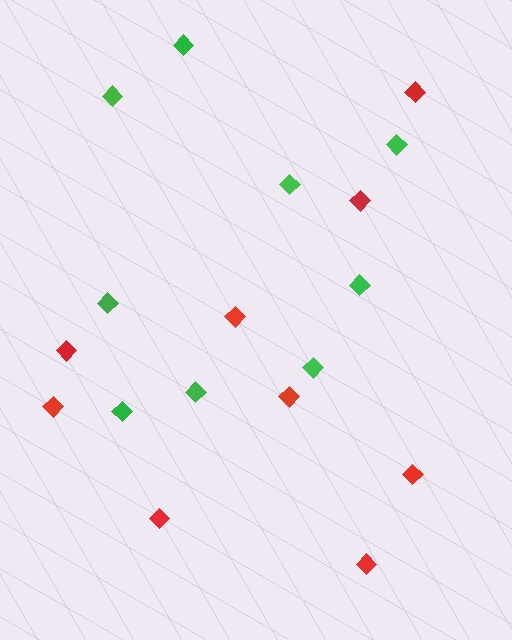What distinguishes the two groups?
There are 2 groups: one group of green diamonds (9) and one group of red diamonds (9).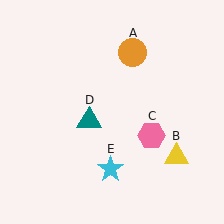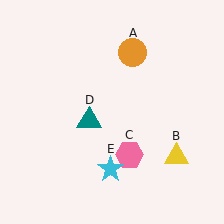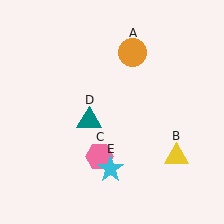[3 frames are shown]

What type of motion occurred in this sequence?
The pink hexagon (object C) rotated clockwise around the center of the scene.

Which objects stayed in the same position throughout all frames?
Orange circle (object A) and yellow triangle (object B) and teal triangle (object D) and cyan star (object E) remained stationary.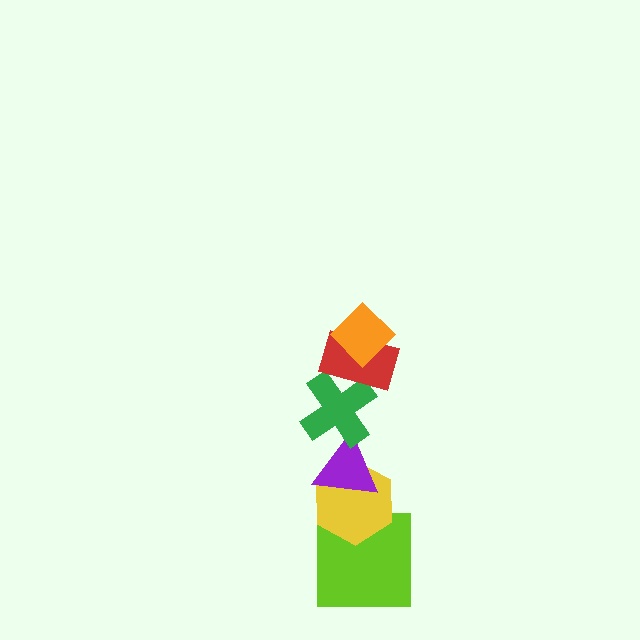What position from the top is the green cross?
The green cross is 3rd from the top.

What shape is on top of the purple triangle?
The green cross is on top of the purple triangle.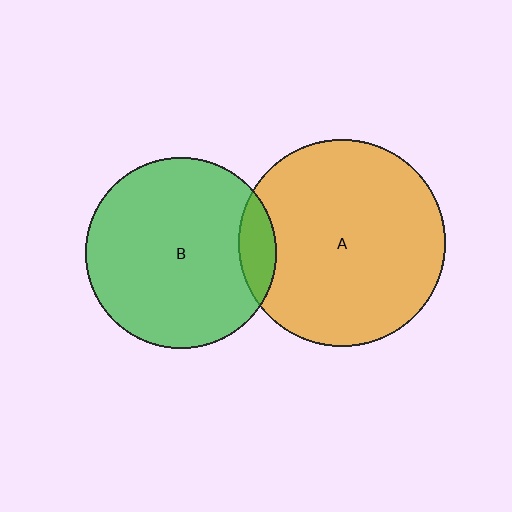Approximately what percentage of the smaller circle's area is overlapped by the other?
Approximately 10%.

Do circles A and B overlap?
Yes.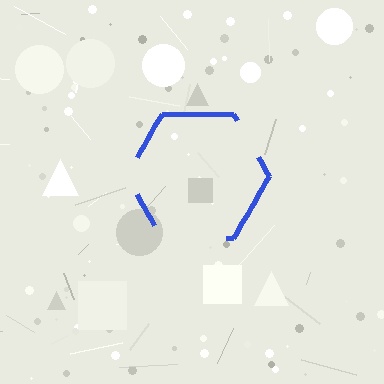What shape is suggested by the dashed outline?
The dashed outline suggests a hexagon.